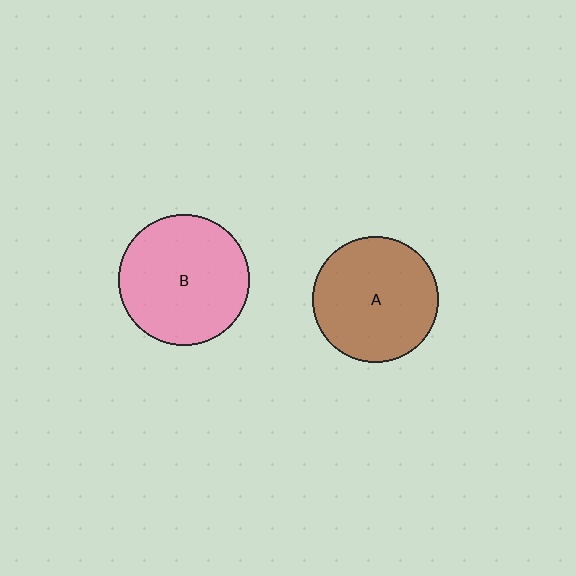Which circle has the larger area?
Circle B (pink).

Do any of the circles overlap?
No, none of the circles overlap.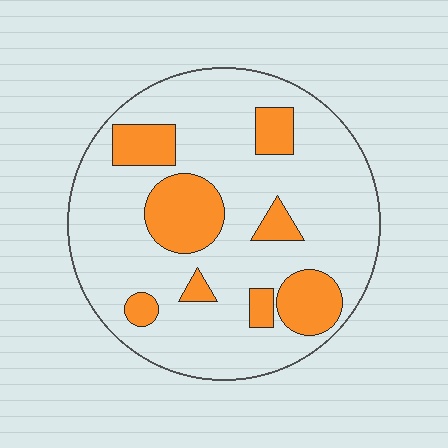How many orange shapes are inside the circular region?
8.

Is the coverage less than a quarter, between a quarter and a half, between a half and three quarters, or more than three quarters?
Less than a quarter.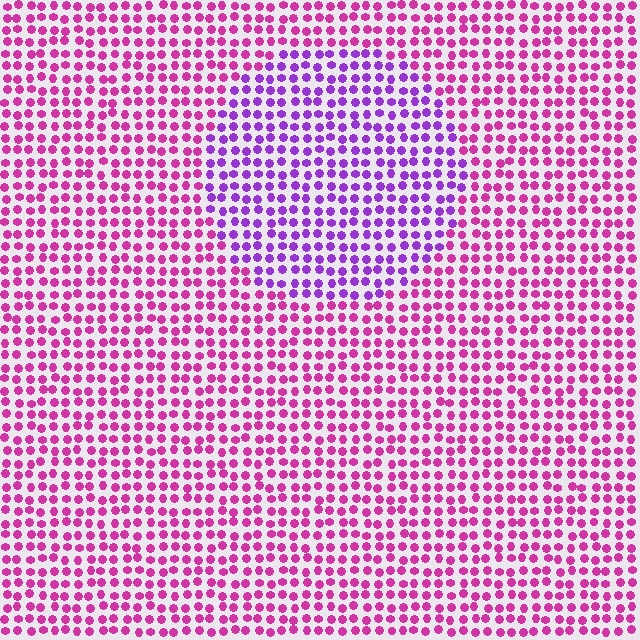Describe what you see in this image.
The image is filled with small magenta elements in a uniform arrangement. A circle-shaped region is visible where the elements are tinted to a slightly different hue, forming a subtle color boundary.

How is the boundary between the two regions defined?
The boundary is defined purely by a slight shift in hue (about 39 degrees). Spacing, size, and orientation are identical on both sides.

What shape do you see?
I see a circle.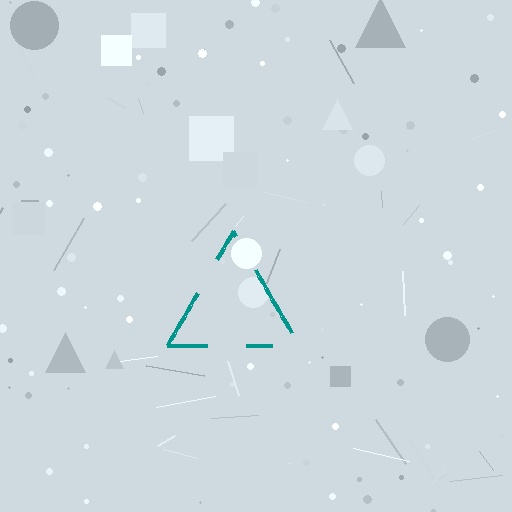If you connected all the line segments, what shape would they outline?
They would outline a triangle.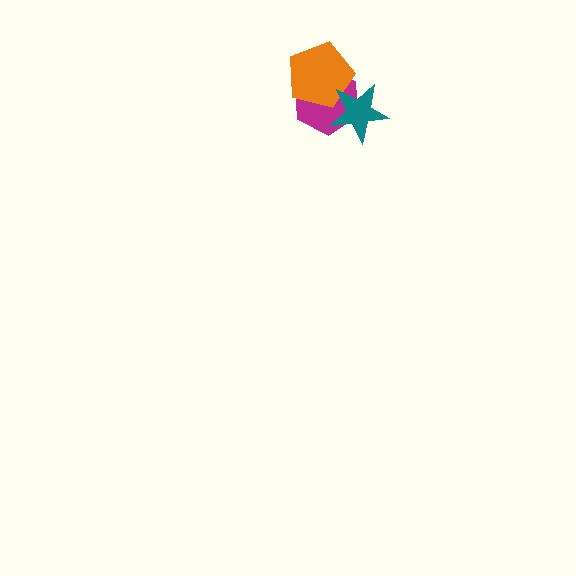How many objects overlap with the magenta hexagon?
2 objects overlap with the magenta hexagon.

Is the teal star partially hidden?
No, no other shape covers it.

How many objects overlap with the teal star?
2 objects overlap with the teal star.